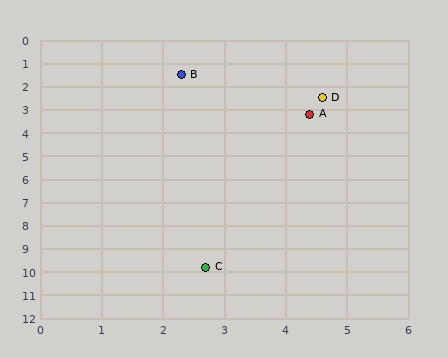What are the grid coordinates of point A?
Point A is at approximately (4.4, 3.2).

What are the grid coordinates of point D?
Point D is at approximately (4.6, 2.5).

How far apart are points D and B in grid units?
Points D and B are about 2.5 grid units apart.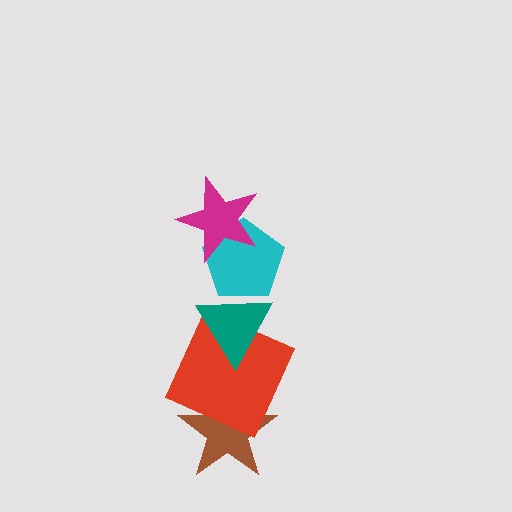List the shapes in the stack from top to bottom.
From top to bottom: the magenta star, the cyan pentagon, the teal triangle, the red square, the brown star.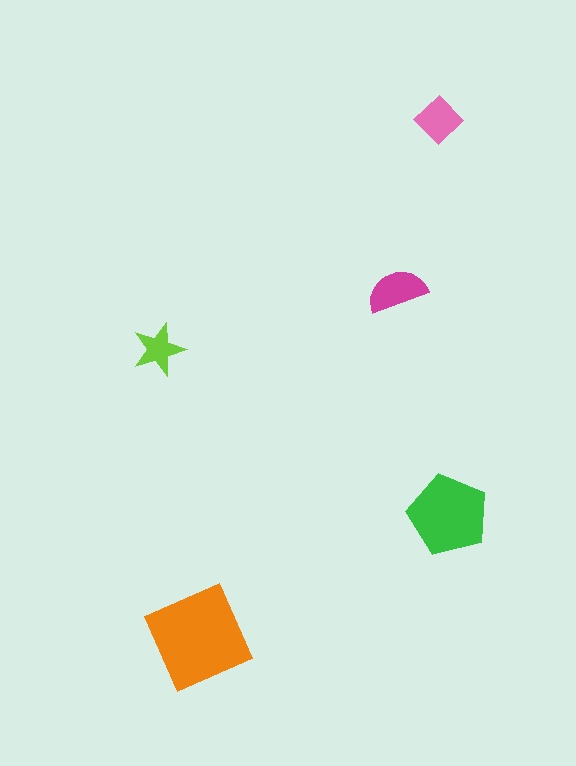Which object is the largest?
The orange square.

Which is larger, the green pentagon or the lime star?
The green pentagon.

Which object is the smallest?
The lime star.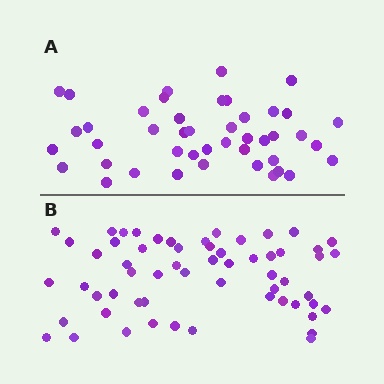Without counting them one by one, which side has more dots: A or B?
Region B (the bottom region) has more dots.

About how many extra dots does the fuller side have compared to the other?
Region B has approximately 15 more dots than region A.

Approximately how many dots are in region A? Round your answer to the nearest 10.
About 40 dots. (The exact count is 44, which rounds to 40.)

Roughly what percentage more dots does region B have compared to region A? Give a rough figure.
About 35% more.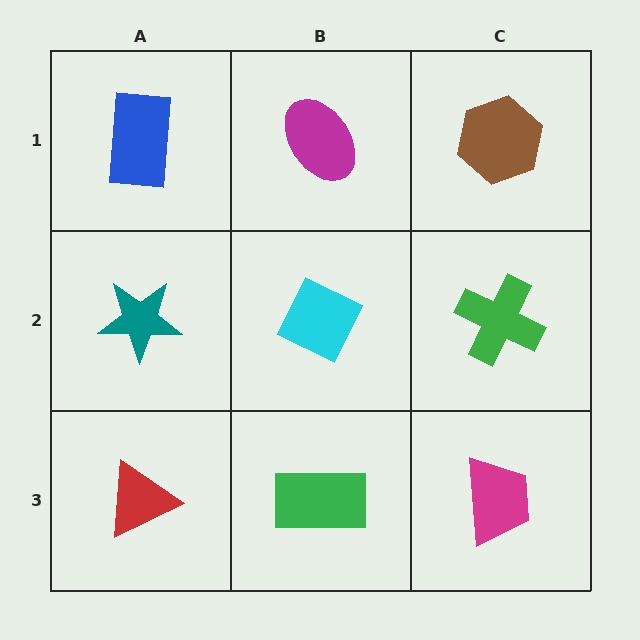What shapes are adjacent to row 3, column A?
A teal star (row 2, column A), a green rectangle (row 3, column B).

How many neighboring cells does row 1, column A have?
2.